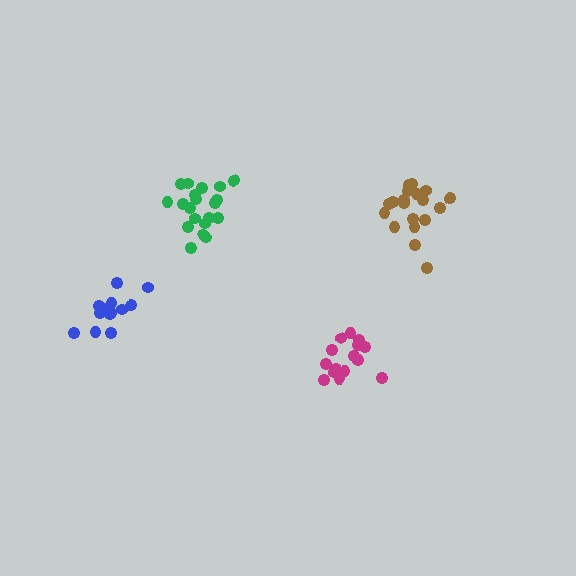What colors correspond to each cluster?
The clusters are colored: green, blue, magenta, brown.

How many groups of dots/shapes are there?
There are 4 groups.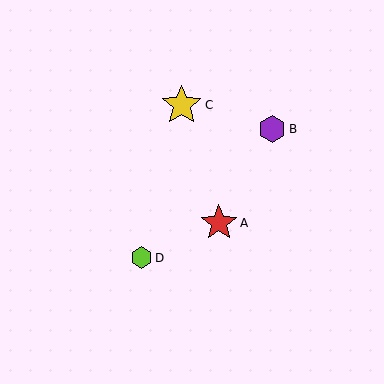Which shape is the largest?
The yellow star (labeled C) is the largest.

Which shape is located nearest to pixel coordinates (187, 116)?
The yellow star (labeled C) at (182, 105) is nearest to that location.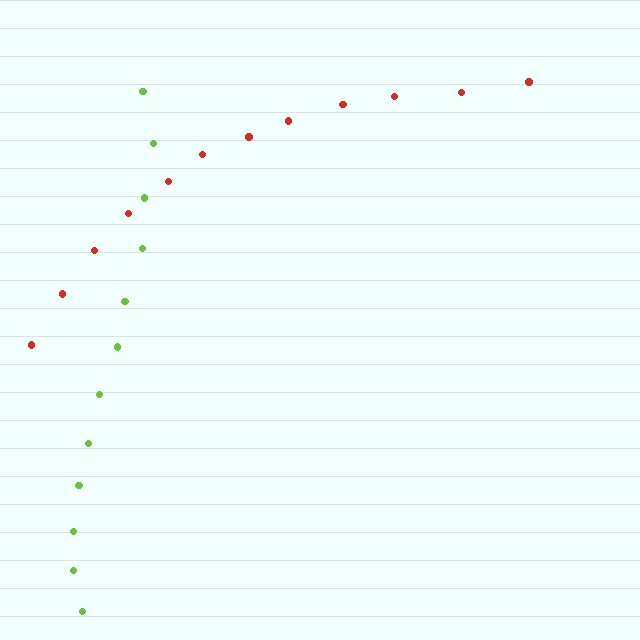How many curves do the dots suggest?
There are 2 distinct paths.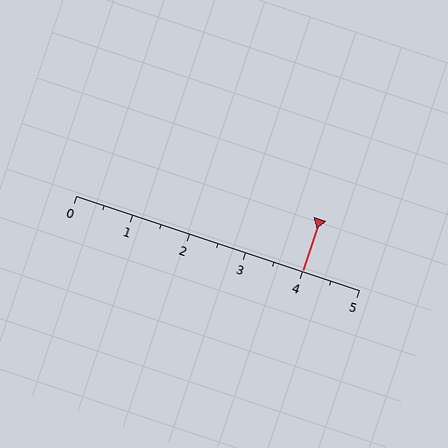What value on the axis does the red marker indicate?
The marker indicates approximately 4.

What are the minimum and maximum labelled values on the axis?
The axis runs from 0 to 5.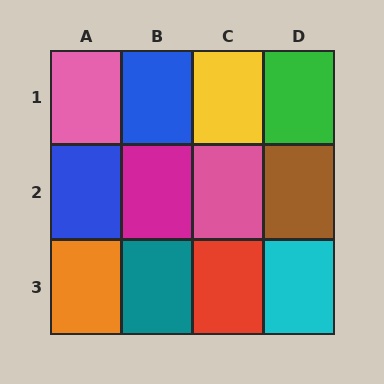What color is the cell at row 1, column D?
Green.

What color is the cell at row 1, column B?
Blue.